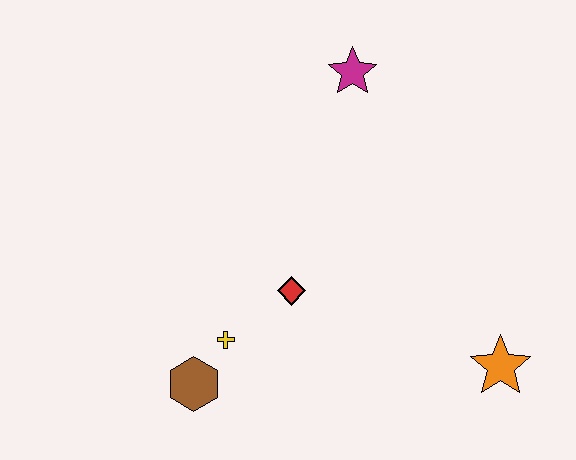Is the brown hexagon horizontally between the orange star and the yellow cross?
No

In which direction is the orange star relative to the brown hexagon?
The orange star is to the right of the brown hexagon.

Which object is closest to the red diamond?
The yellow cross is closest to the red diamond.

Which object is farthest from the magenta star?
The brown hexagon is farthest from the magenta star.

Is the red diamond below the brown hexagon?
No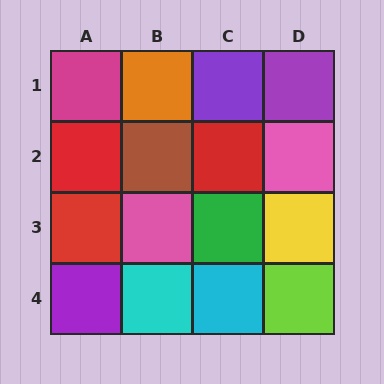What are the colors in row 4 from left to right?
Purple, cyan, cyan, lime.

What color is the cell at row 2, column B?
Brown.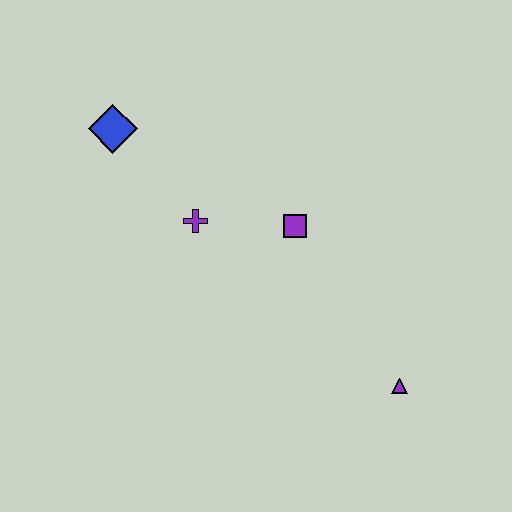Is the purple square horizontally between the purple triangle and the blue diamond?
Yes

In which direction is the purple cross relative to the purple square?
The purple cross is to the left of the purple square.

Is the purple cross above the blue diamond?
No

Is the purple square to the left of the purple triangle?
Yes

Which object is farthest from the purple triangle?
The blue diamond is farthest from the purple triangle.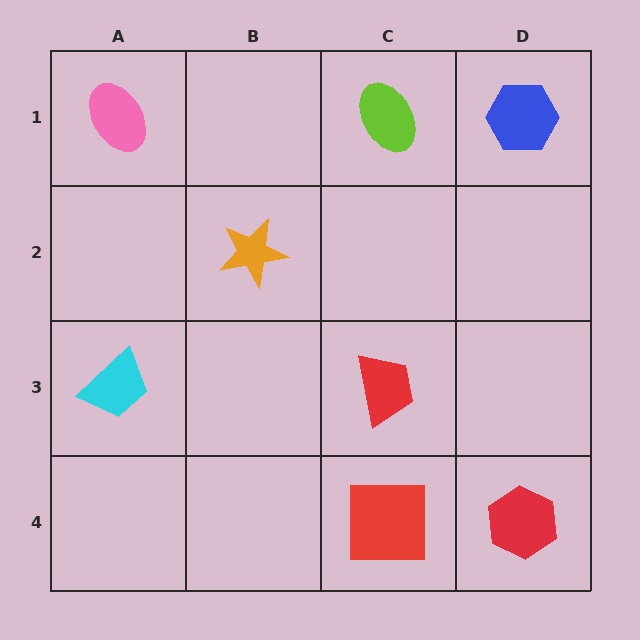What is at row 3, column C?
A red trapezoid.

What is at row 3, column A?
A cyan trapezoid.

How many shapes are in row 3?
2 shapes.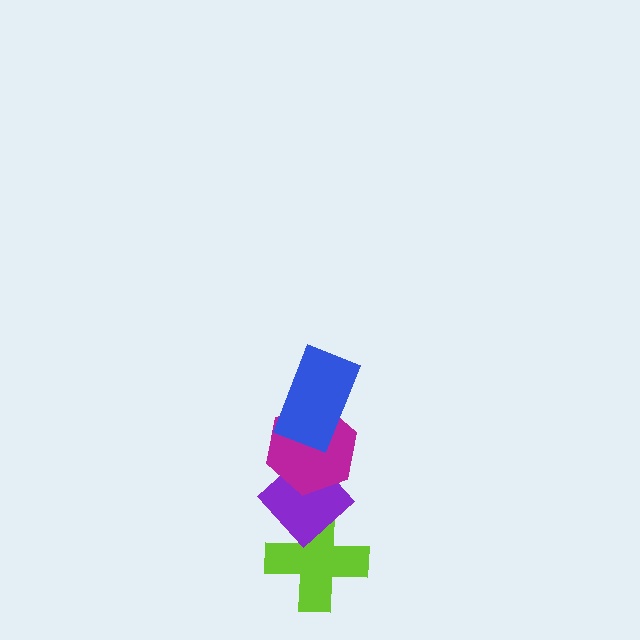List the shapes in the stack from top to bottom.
From top to bottom: the blue rectangle, the magenta hexagon, the purple diamond, the lime cross.